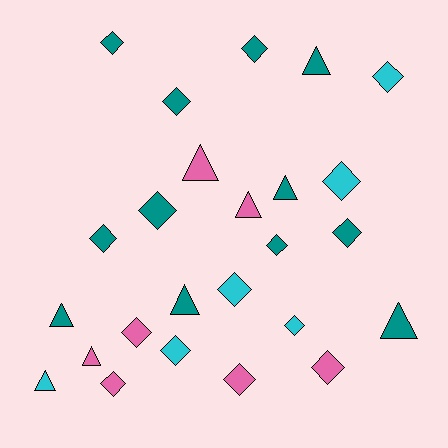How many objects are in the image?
There are 25 objects.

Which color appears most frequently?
Teal, with 12 objects.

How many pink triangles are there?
There are 3 pink triangles.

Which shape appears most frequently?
Diamond, with 16 objects.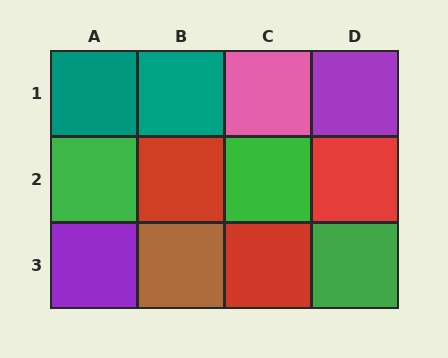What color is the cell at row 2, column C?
Green.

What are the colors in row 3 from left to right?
Purple, brown, red, green.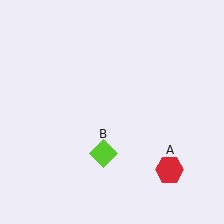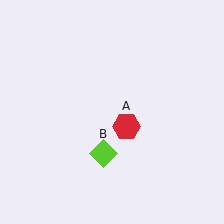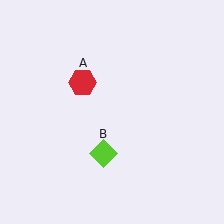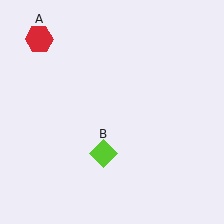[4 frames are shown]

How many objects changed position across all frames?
1 object changed position: red hexagon (object A).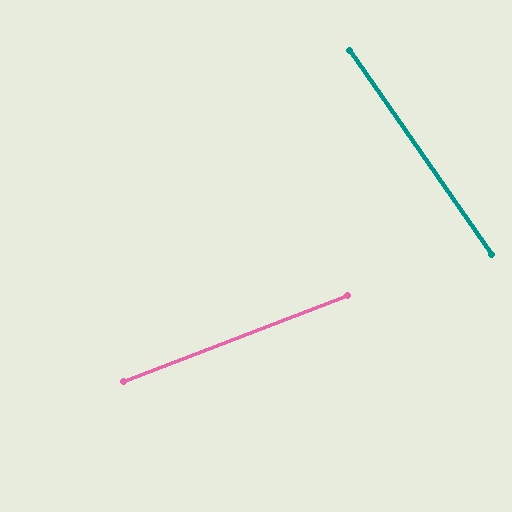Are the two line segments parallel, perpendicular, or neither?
Neither parallel nor perpendicular — they differ by about 76°.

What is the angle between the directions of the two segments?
Approximately 76 degrees.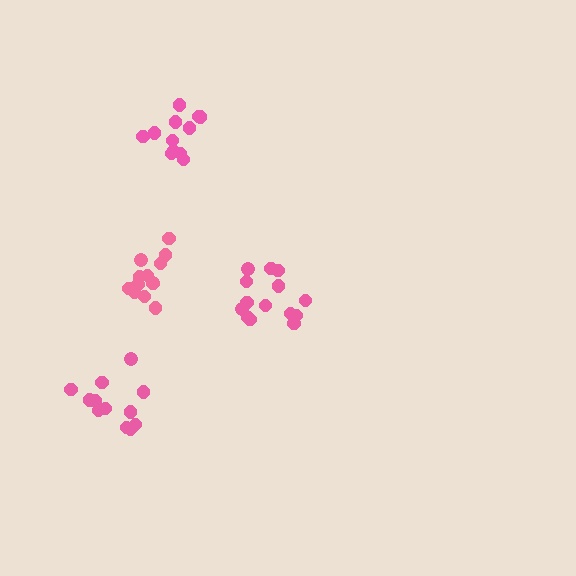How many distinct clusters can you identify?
There are 4 distinct clusters.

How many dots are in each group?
Group 1: 13 dots, Group 2: 14 dots, Group 3: 12 dots, Group 4: 12 dots (51 total).